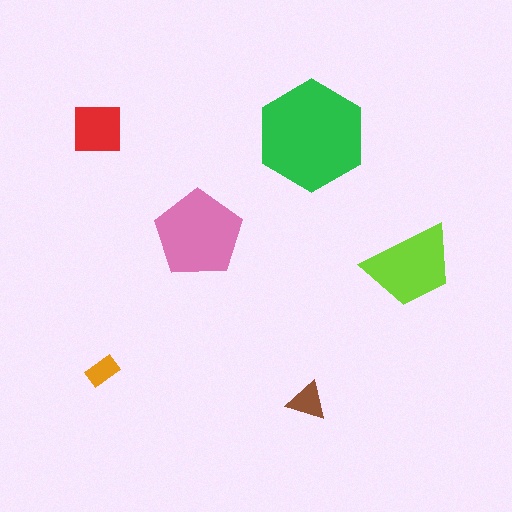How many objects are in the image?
There are 6 objects in the image.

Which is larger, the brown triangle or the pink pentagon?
The pink pentagon.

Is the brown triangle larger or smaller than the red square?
Smaller.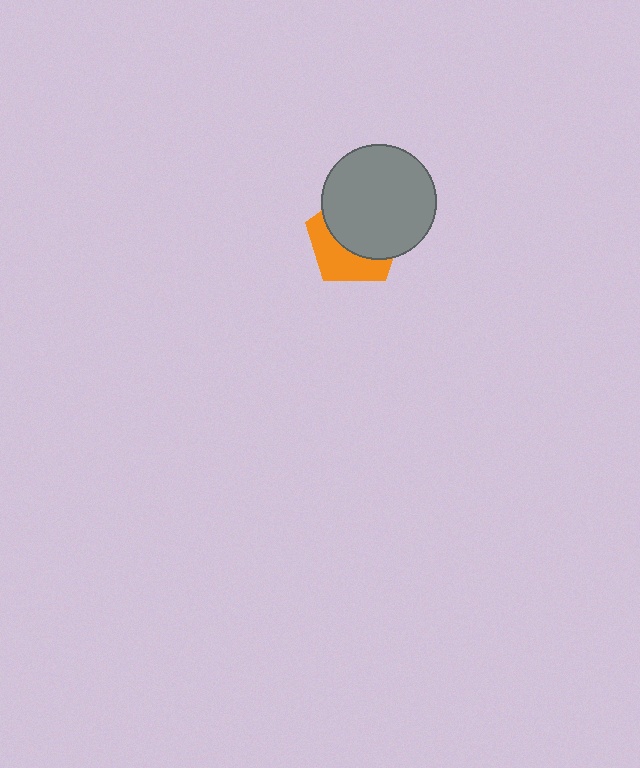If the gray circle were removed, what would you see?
You would see the complete orange pentagon.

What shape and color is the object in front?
The object in front is a gray circle.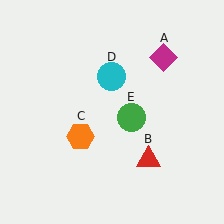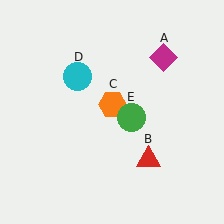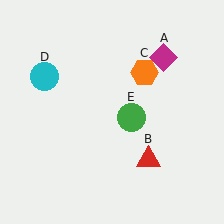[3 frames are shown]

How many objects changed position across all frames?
2 objects changed position: orange hexagon (object C), cyan circle (object D).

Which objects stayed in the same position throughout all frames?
Magenta diamond (object A) and red triangle (object B) and green circle (object E) remained stationary.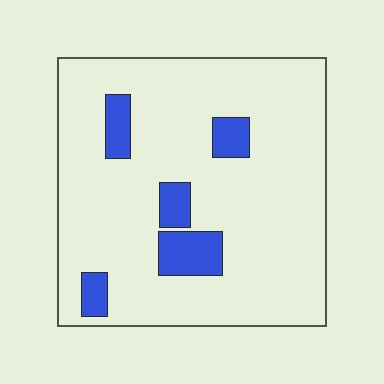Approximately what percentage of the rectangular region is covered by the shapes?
Approximately 10%.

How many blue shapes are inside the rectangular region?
5.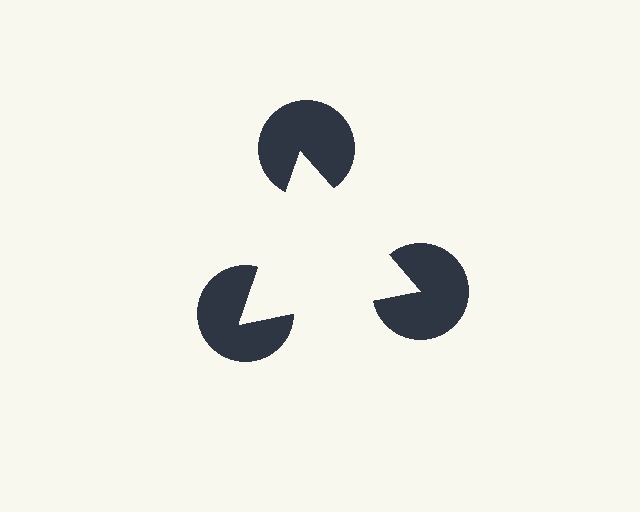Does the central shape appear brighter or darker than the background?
It typically appears slightly brighter than the background, even though no actual brightness change is drawn.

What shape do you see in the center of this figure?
An illusory triangle — its edges are inferred from the aligned wedge cuts in the pac-man discs, not physically drawn.